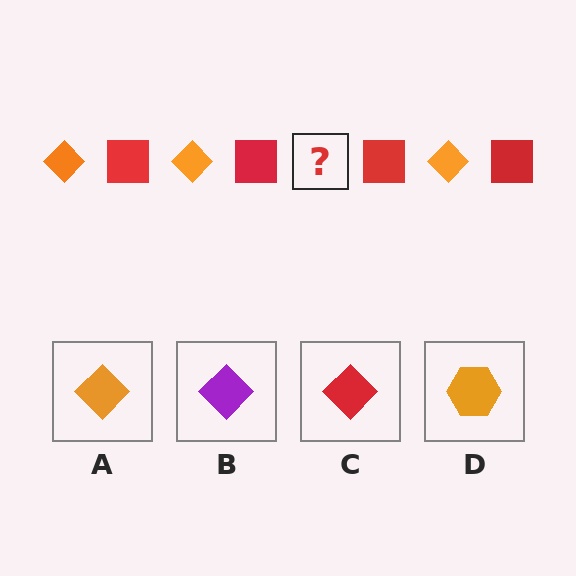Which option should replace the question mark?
Option A.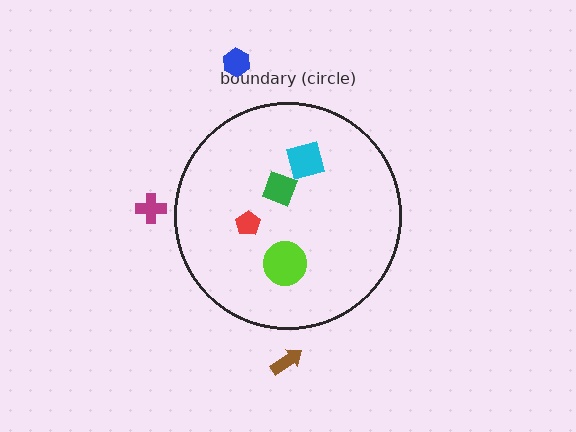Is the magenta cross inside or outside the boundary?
Outside.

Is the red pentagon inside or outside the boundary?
Inside.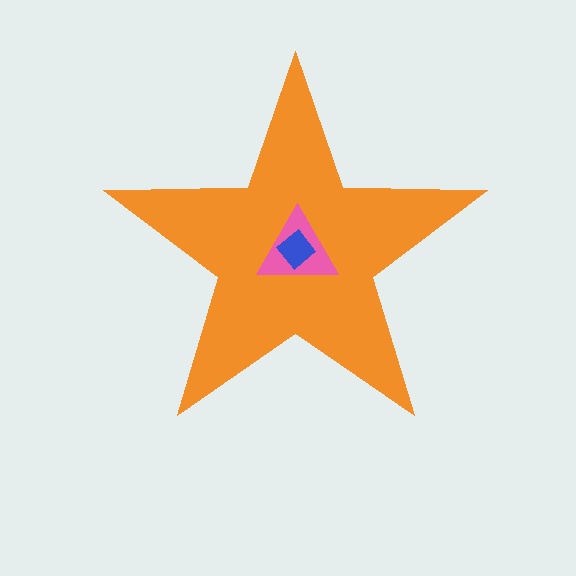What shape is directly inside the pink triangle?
The blue diamond.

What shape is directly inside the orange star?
The pink triangle.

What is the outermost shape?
The orange star.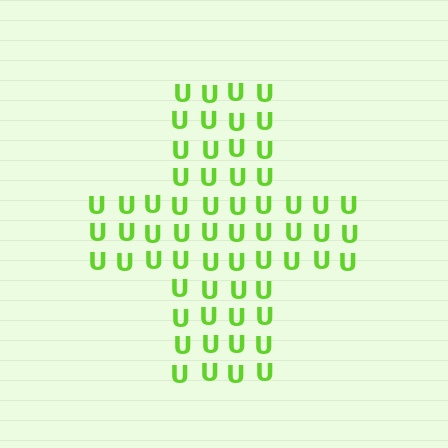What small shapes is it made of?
It is made of small letter U's.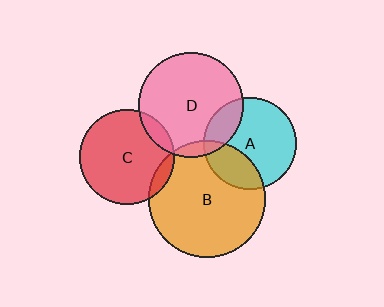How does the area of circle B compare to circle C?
Approximately 1.5 times.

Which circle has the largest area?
Circle B (orange).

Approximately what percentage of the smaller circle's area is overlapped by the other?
Approximately 5%.